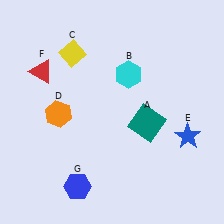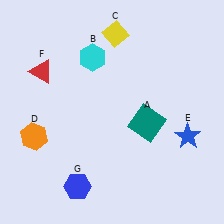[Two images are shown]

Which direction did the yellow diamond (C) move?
The yellow diamond (C) moved right.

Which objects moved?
The objects that moved are: the cyan hexagon (B), the yellow diamond (C), the orange hexagon (D).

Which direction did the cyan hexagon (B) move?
The cyan hexagon (B) moved left.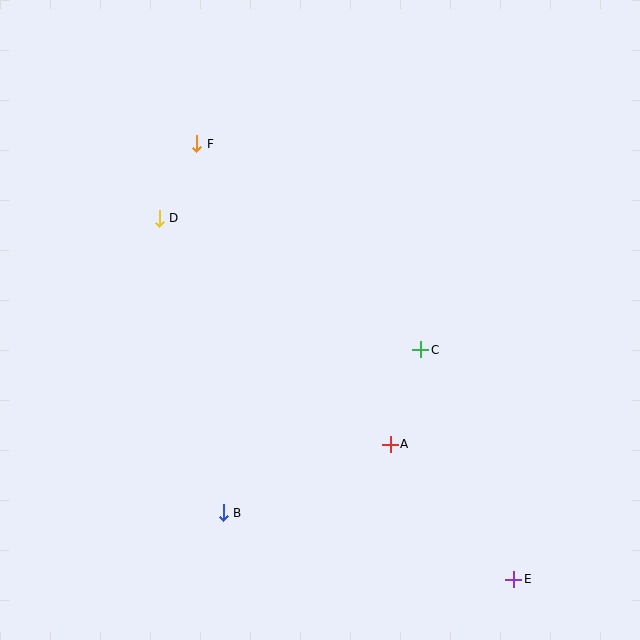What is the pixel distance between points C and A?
The distance between C and A is 99 pixels.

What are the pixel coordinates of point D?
Point D is at (159, 218).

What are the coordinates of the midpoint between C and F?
The midpoint between C and F is at (309, 247).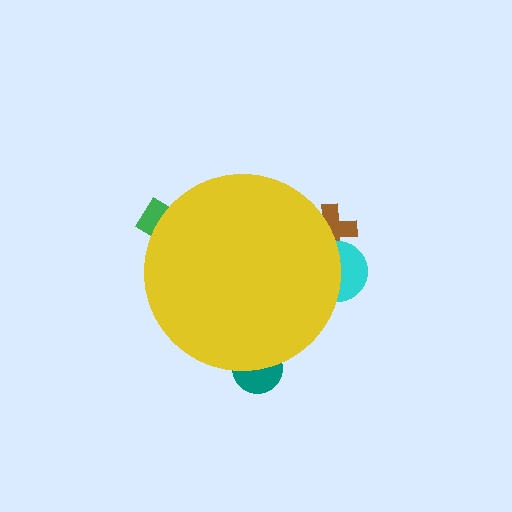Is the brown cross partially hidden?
Yes, the brown cross is partially hidden behind the yellow circle.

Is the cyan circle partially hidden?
Yes, the cyan circle is partially hidden behind the yellow circle.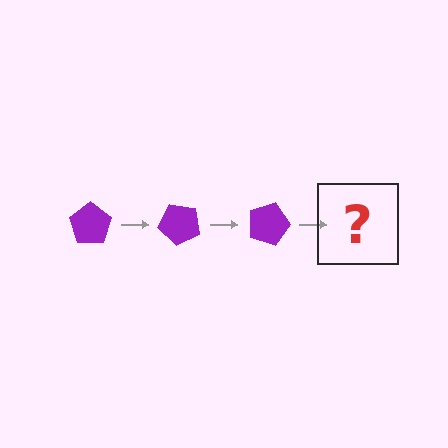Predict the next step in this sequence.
The next step is a purple pentagon rotated 135 degrees.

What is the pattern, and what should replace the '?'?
The pattern is that the pentagon rotates 45 degrees each step. The '?' should be a purple pentagon rotated 135 degrees.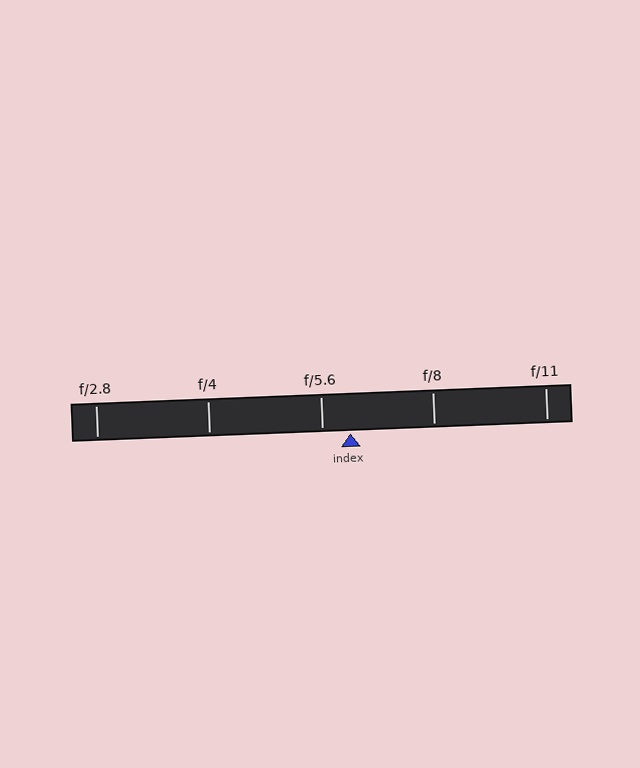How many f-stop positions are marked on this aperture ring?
There are 5 f-stop positions marked.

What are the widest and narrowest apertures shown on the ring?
The widest aperture shown is f/2.8 and the narrowest is f/11.